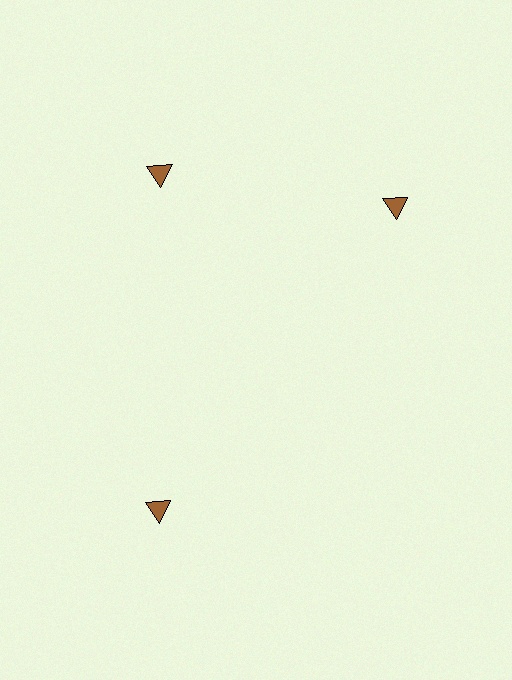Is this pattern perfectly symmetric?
No. The 3 brown triangles are arranged in a ring, but one element near the 3 o'clock position is rotated out of alignment along the ring, breaking the 3-fold rotational symmetry.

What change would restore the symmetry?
The symmetry would be restored by rotating it back into even spacing with its neighbors so that all 3 triangles sit at equal angles and equal distance from the center.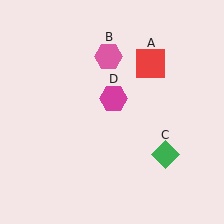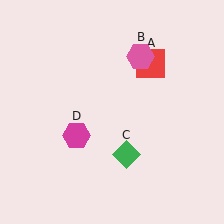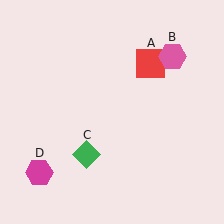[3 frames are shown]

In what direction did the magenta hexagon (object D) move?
The magenta hexagon (object D) moved down and to the left.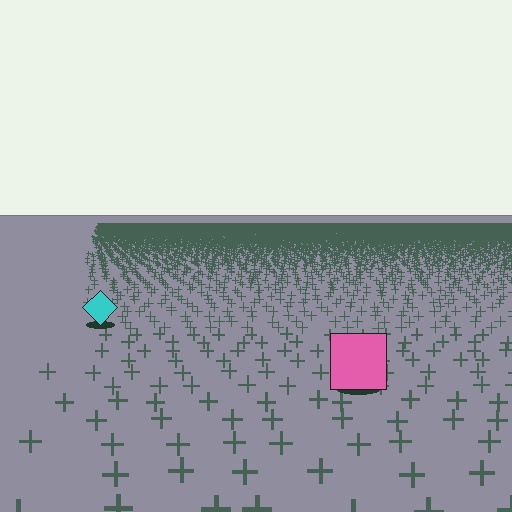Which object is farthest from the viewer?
The cyan diamond is farthest from the viewer. It appears smaller and the ground texture around it is denser.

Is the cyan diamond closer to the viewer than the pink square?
No. The pink square is closer — you can tell from the texture gradient: the ground texture is coarser near it.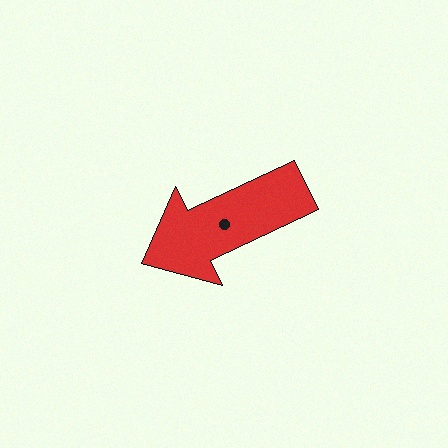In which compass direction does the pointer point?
Southwest.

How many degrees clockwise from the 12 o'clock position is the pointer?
Approximately 245 degrees.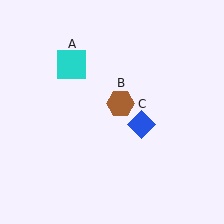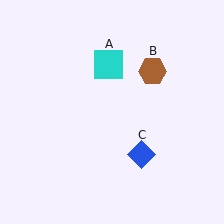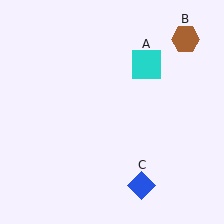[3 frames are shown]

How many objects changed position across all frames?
3 objects changed position: cyan square (object A), brown hexagon (object B), blue diamond (object C).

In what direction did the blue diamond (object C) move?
The blue diamond (object C) moved down.